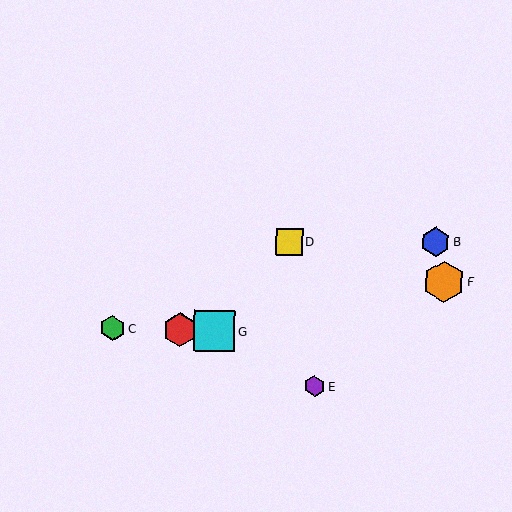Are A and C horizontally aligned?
Yes, both are at y≈330.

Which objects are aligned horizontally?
Objects A, C, G are aligned horizontally.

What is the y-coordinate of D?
Object D is at y≈242.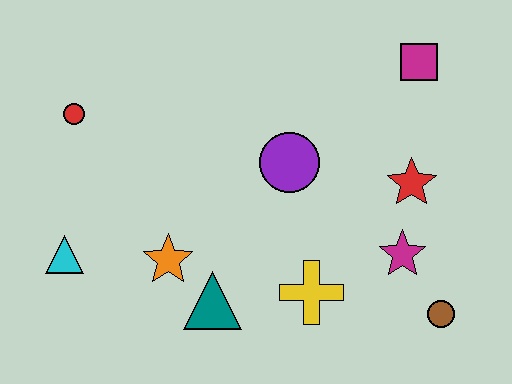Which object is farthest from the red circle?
The brown circle is farthest from the red circle.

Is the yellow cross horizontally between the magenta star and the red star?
No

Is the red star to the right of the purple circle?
Yes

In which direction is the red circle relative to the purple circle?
The red circle is to the left of the purple circle.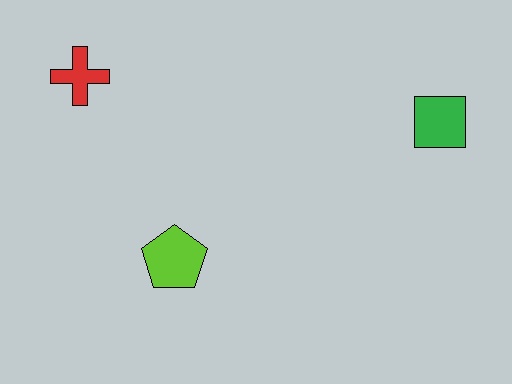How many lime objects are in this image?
There is 1 lime object.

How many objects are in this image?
There are 3 objects.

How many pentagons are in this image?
There is 1 pentagon.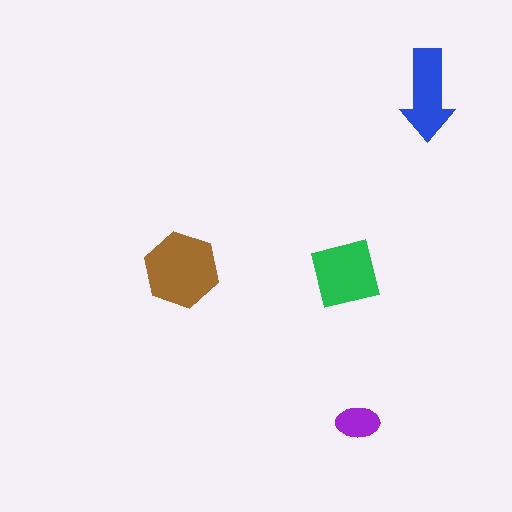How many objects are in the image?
There are 4 objects in the image.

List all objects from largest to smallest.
The brown hexagon, the green square, the blue arrow, the purple ellipse.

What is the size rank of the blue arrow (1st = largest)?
3rd.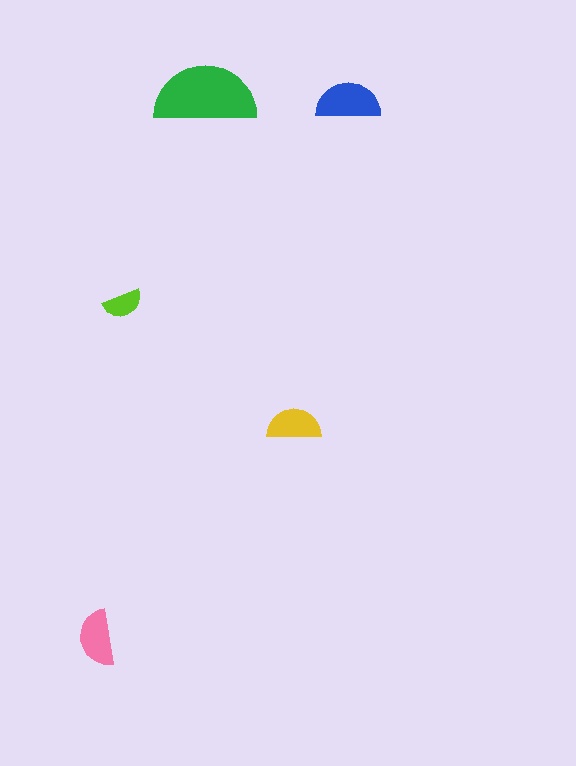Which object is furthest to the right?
The blue semicircle is rightmost.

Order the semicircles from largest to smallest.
the green one, the blue one, the pink one, the yellow one, the lime one.